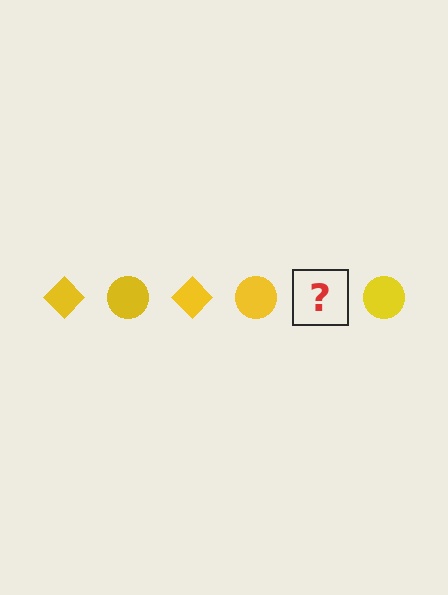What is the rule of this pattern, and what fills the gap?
The rule is that the pattern cycles through diamond, circle shapes in yellow. The gap should be filled with a yellow diamond.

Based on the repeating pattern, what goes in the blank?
The blank should be a yellow diamond.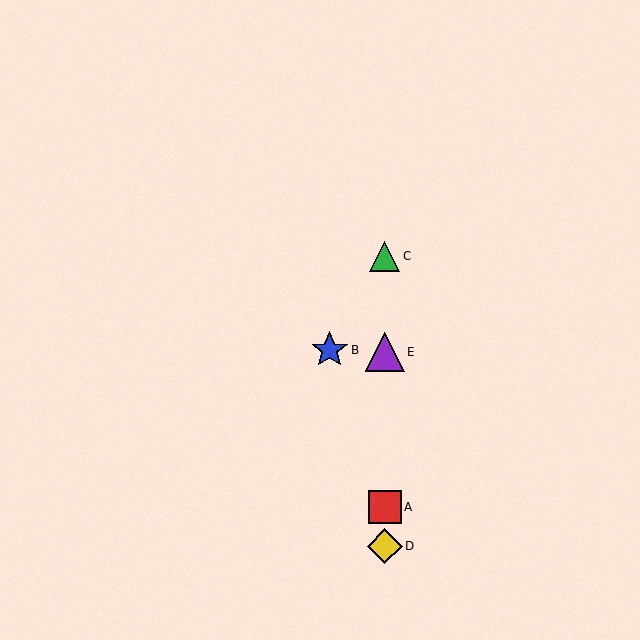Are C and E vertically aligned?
Yes, both are at x≈385.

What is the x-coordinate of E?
Object E is at x≈385.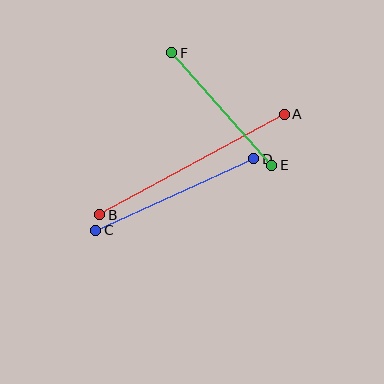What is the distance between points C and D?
The distance is approximately 174 pixels.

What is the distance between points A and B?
The distance is approximately 210 pixels.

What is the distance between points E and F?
The distance is approximately 151 pixels.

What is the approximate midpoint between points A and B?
The midpoint is at approximately (192, 165) pixels.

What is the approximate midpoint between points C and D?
The midpoint is at approximately (175, 194) pixels.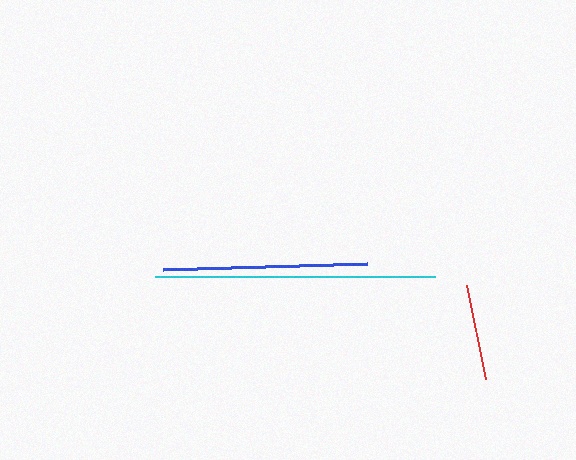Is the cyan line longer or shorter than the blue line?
The cyan line is longer than the blue line.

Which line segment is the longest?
The cyan line is the longest at approximately 280 pixels.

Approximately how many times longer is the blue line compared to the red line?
The blue line is approximately 2.1 times the length of the red line.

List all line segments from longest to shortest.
From longest to shortest: cyan, blue, red.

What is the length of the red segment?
The red segment is approximately 96 pixels long.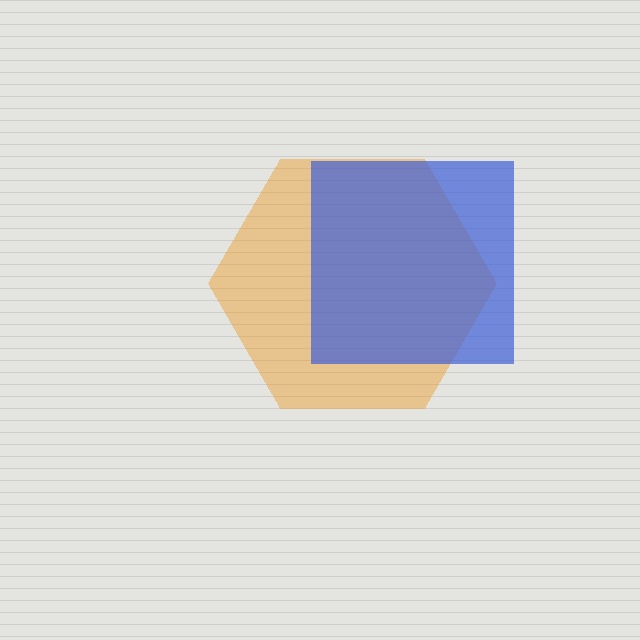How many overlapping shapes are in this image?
There are 2 overlapping shapes in the image.